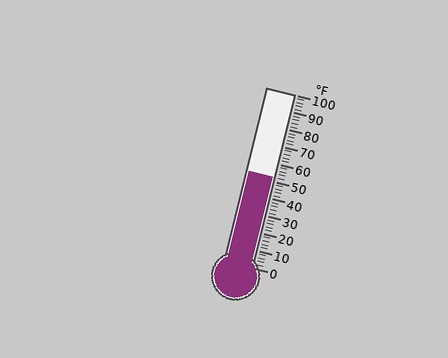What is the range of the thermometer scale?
The thermometer scale ranges from 0°F to 100°F.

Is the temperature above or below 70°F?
The temperature is below 70°F.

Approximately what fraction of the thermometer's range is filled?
The thermometer is filled to approximately 50% of its range.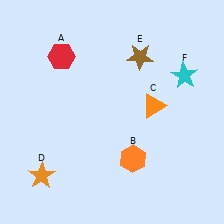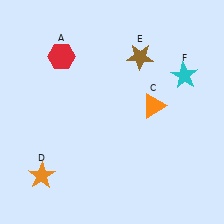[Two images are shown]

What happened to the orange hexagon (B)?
The orange hexagon (B) was removed in Image 2. It was in the bottom-right area of Image 1.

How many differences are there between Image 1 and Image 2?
There is 1 difference between the two images.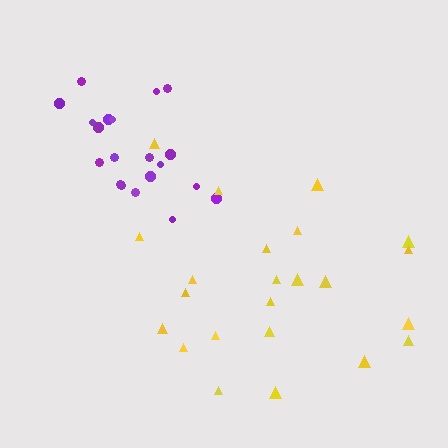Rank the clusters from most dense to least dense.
purple, yellow.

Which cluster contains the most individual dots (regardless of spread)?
Yellow (24).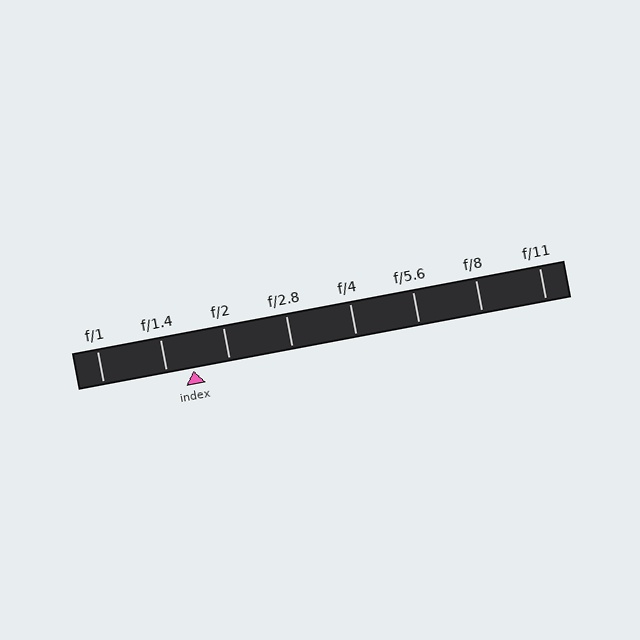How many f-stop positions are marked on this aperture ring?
There are 8 f-stop positions marked.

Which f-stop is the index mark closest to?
The index mark is closest to f/1.4.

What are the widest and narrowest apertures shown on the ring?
The widest aperture shown is f/1 and the narrowest is f/11.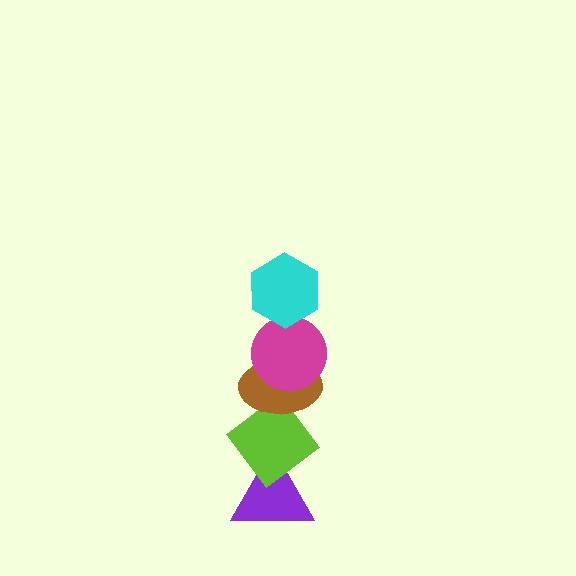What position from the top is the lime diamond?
The lime diamond is 4th from the top.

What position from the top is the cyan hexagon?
The cyan hexagon is 1st from the top.